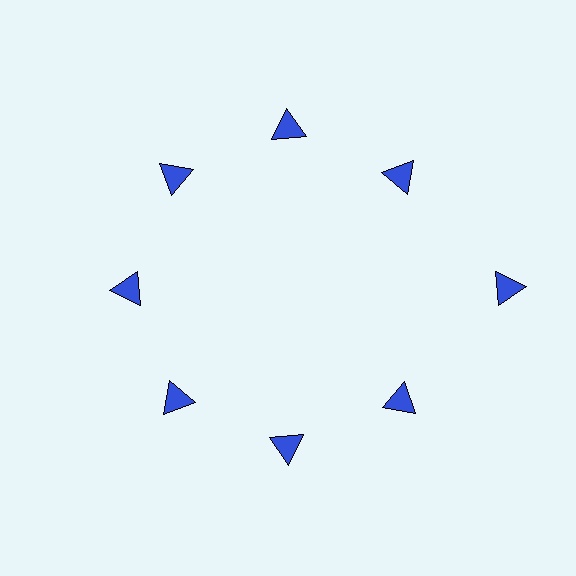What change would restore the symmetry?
The symmetry would be restored by moving it inward, back onto the ring so that all 8 triangles sit at equal angles and equal distance from the center.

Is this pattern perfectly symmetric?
No. The 8 blue triangles are arranged in a ring, but one element near the 3 o'clock position is pushed outward from the center, breaking the 8-fold rotational symmetry.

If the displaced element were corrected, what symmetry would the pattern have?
It would have 8-fold rotational symmetry — the pattern would map onto itself every 45 degrees.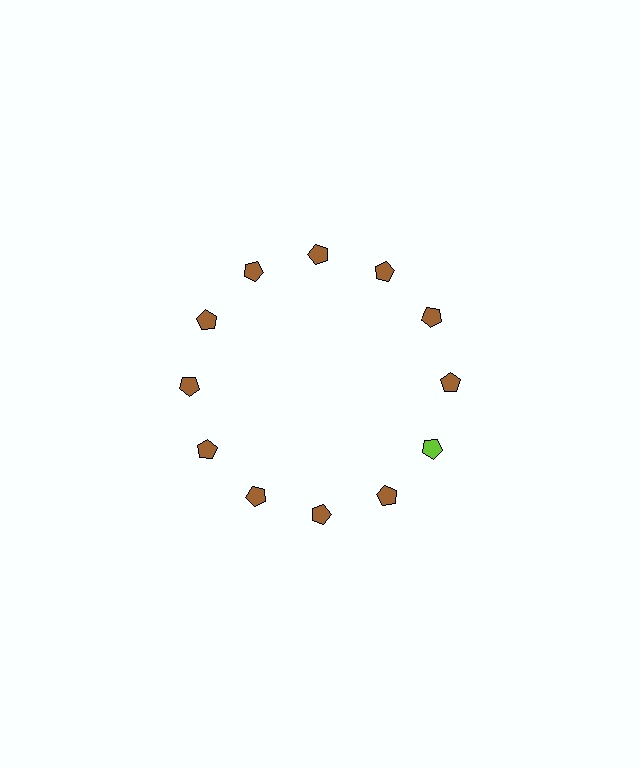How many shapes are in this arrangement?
There are 12 shapes arranged in a ring pattern.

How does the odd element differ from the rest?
It has a different color: lime instead of brown.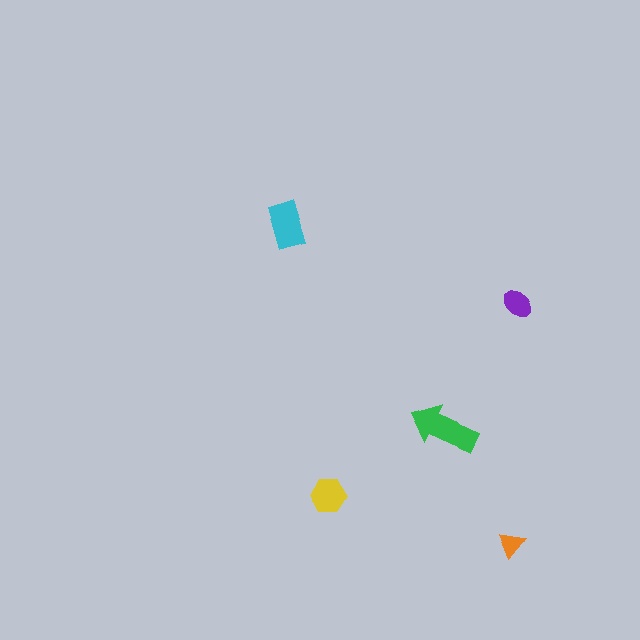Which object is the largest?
The green arrow.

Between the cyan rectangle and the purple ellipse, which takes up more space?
The cyan rectangle.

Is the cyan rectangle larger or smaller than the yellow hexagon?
Larger.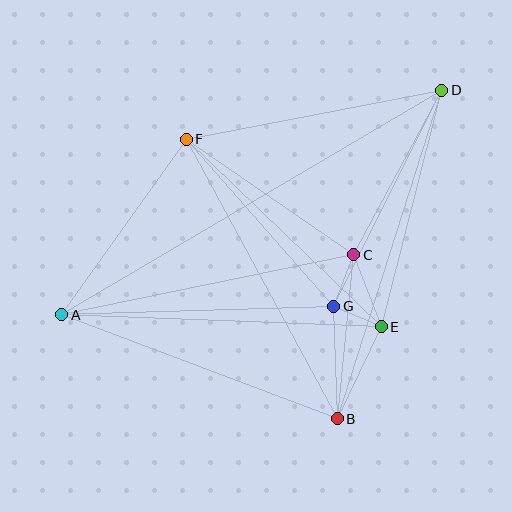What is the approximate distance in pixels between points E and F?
The distance between E and F is approximately 271 pixels.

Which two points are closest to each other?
Points E and G are closest to each other.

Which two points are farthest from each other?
Points A and D are farthest from each other.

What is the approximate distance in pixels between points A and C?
The distance between A and C is approximately 298 pixels.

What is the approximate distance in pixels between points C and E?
The distance between C and E is approximately 77 pixels.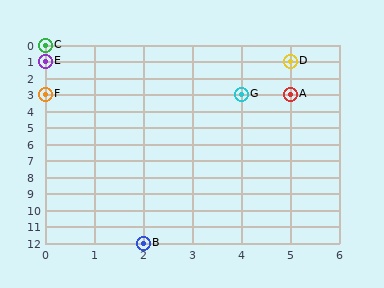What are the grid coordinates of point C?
Point C is at grid coordinates (0, 0).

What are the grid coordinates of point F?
Point F is at grid coordinates (0, 3).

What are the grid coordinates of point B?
Point B is at grid coordinates (2, 12).